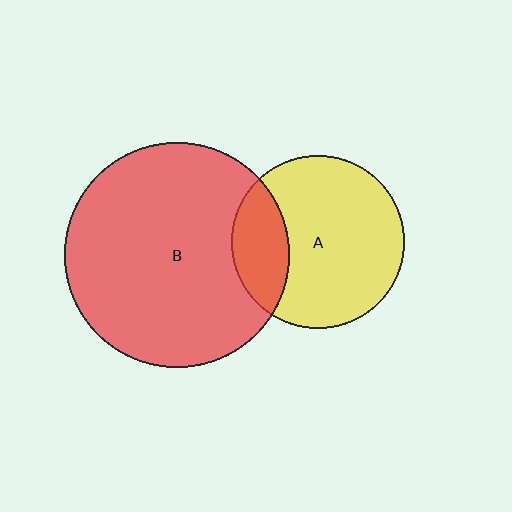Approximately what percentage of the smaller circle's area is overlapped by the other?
Approximately 25%.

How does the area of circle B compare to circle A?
Approximately 1.7 times.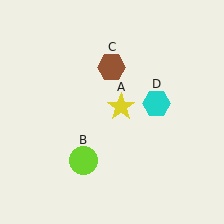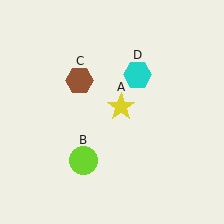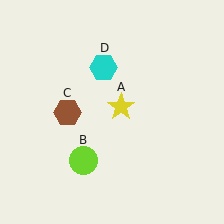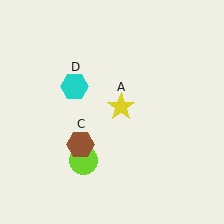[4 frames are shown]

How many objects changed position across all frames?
2 objects changed position: brown hexagon (object C), cyan hexagon (object D).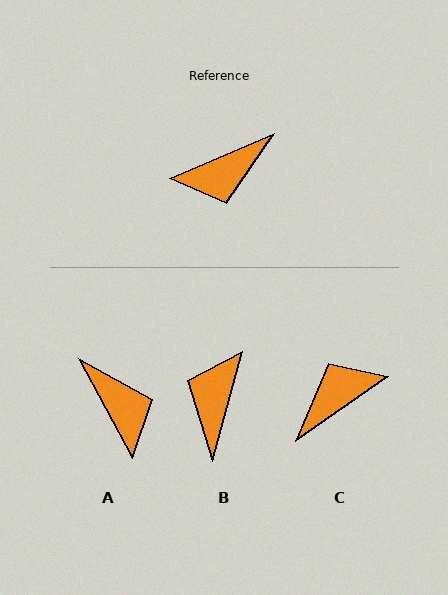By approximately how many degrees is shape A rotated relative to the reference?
Approximately 95 degrees counter-clockwise.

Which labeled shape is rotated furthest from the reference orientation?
C, about 168 degrees away.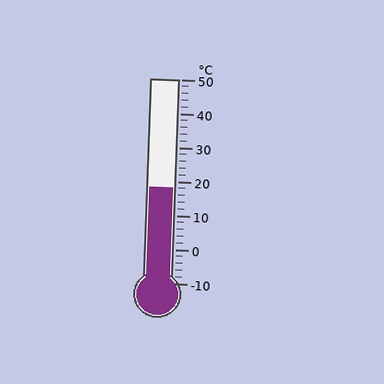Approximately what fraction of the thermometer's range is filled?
The thermometer is filled to approximately 45% of its range.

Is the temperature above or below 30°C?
The temperature is below 30°C.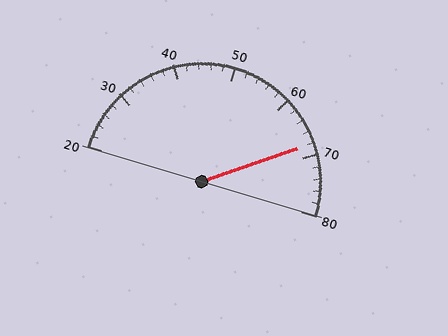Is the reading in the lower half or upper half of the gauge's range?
The reading is in the upper half of the range (20 to 80).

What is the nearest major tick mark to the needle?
The nearest major tick mark is 70.